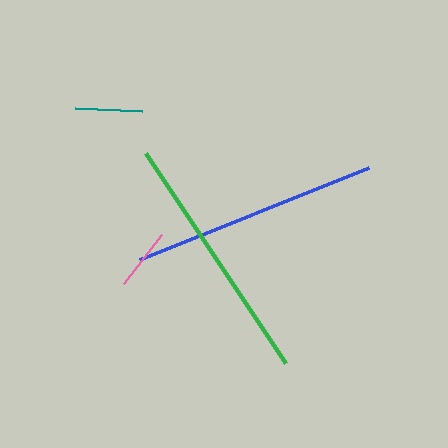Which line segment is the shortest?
The pink line is the shortest at approximately 62 pixels.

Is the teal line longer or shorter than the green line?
The green line is longer than the teal line.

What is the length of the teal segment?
The teal segment is approximately 67 pixels long.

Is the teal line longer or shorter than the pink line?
The teal line is longer than the pink line.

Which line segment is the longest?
The green line is the longest at approximately 252 pixels.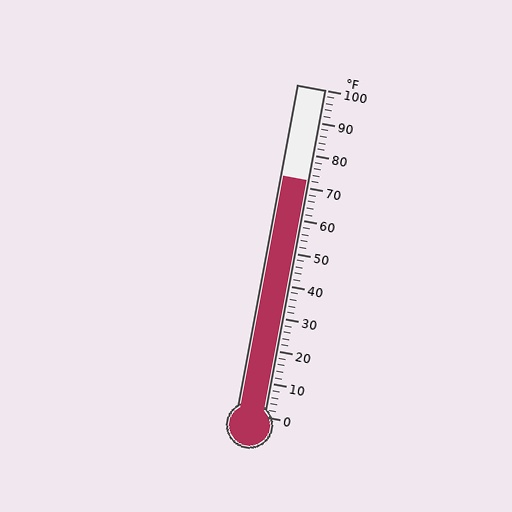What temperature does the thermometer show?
The thermometer shows approximately 72°F.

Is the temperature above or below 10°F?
The temperature is above 10°F.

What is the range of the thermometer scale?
The thermometer scale ranges from 0°F to 100°F.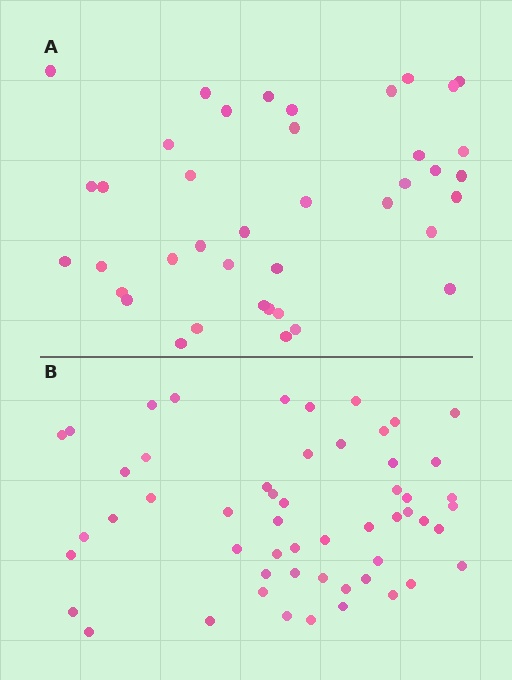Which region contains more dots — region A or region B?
Region B (the bottom region) has more dots.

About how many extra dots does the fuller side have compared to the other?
Region B has approximately 15 more dots than region A.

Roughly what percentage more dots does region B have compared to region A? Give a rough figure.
About 35% more.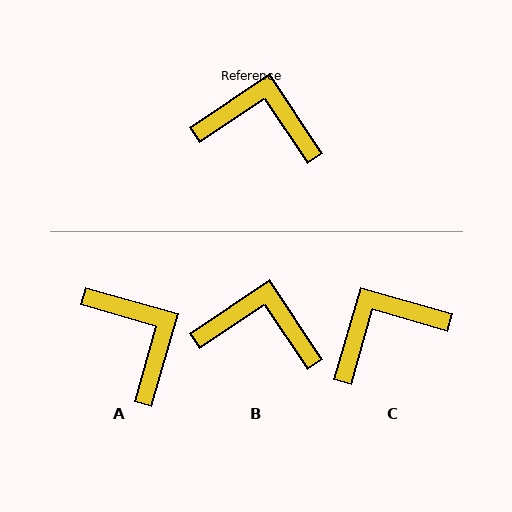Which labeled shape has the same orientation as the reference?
B.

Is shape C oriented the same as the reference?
No, it is off by about 40 degrees.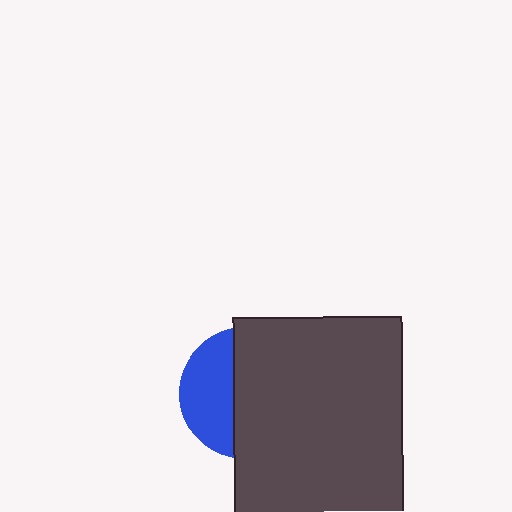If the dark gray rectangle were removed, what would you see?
You would see the complete blue circle.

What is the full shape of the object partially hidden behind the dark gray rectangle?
The partially hidden object is a blue circle.